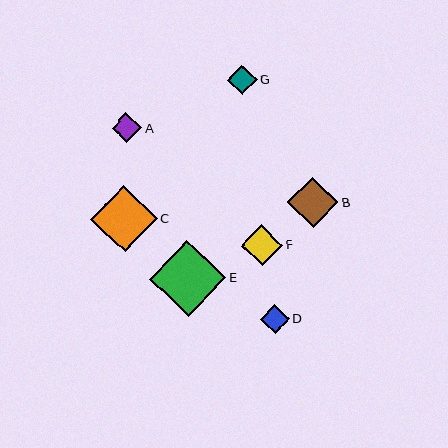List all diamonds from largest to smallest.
From largest to smallest: E, C, B, F, G, A, D.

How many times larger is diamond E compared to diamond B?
Diamond E is approximately 1.5 times the size of diamond B.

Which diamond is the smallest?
Diamond D is the smallest with a size of approximately 29 pixels.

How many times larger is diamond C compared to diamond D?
Diamond C is approximately 2.3 times the size of diamond D.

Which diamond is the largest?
Diamond E is the largest with a size of approximately 76 pixels.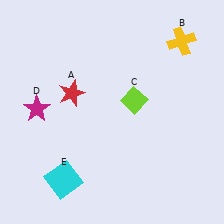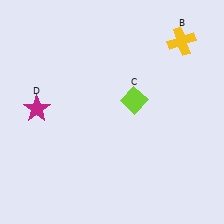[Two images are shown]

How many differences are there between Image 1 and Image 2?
There are 2 differences between the two images.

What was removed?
The cyan square (E), the red star (A) were removed in Image 2.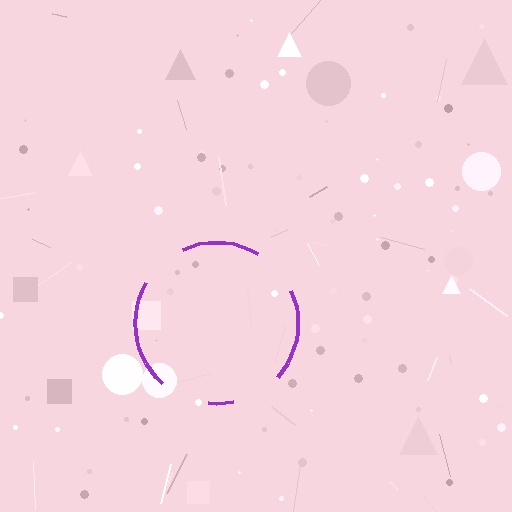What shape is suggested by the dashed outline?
The dashed outline suggests a circle.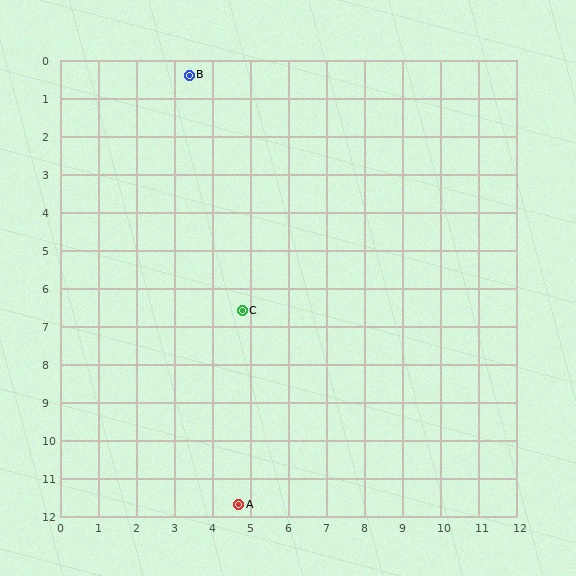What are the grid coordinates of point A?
Point A is at approximately (4.7, 11.7).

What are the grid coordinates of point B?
Point B is at approximately (3.4, 0.4).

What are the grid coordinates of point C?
Point C is at approximately (4.8, 6.6).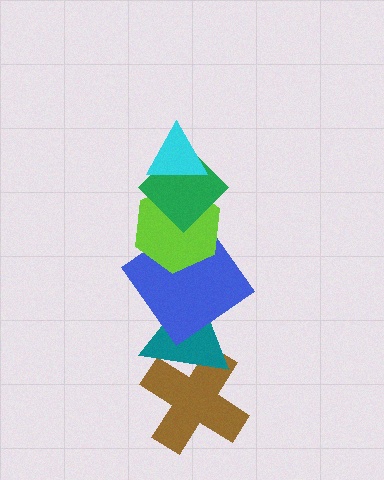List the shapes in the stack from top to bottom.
From top to bottom: the cyan triangle, the green diamond, the lime hexagon, the blue diamond, the teal triangle, the brown cross.